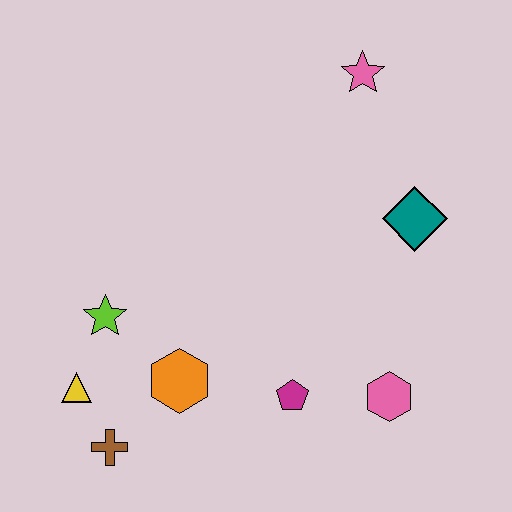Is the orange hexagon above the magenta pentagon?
Yes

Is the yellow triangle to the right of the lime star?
No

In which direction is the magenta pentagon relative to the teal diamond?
The magenta pentagon is below the teal diamond.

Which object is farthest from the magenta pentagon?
The pink star is farthest from the magenta pentagon.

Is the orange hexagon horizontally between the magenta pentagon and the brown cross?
Yes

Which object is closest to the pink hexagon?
The magenta pentagon is closest to the pink hexagon.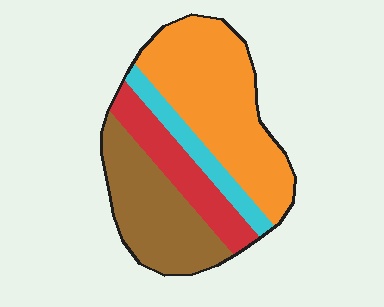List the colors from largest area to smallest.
From largest to smallest: orange, brown, red, cyan.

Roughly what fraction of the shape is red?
Red takes up between a sixth and a third of the shape.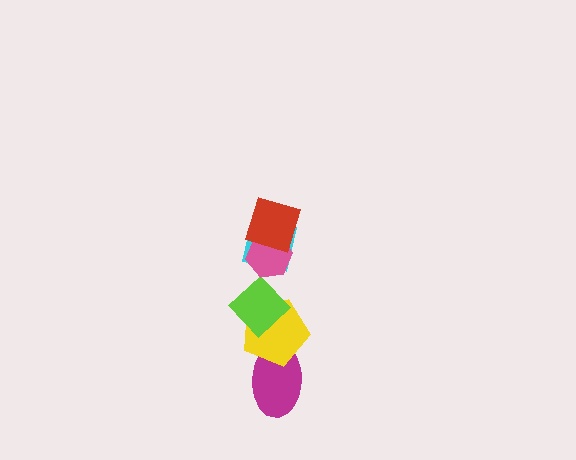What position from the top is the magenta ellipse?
The magenta ellipse is 6th from the top.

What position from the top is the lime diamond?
The lime diamond is 4th from the top.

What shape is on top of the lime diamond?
The cyan square is on top of the lime diamond.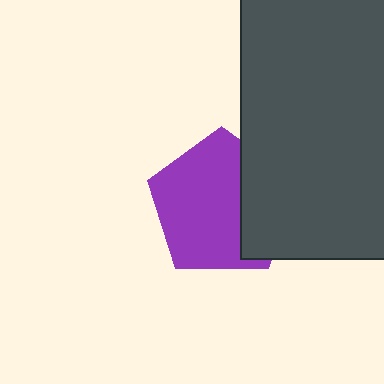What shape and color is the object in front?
The object in front is a dark gray rectangle.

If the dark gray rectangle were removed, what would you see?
You would see the complete purple pentagon.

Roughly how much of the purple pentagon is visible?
Most of it is visible (roughly 68%).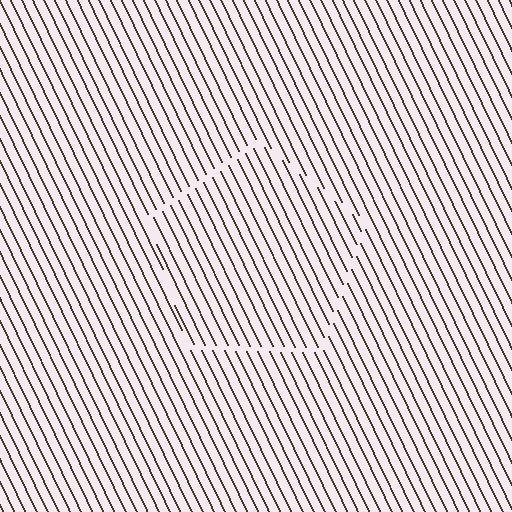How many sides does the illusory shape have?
5 sides — the line-ends trace a pentagon.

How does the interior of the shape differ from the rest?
The interior of the shape contains the same grating, shifted by half a period — the contour is defined by the phase discontinuity where line-ends from the inner and outer gratings abut.